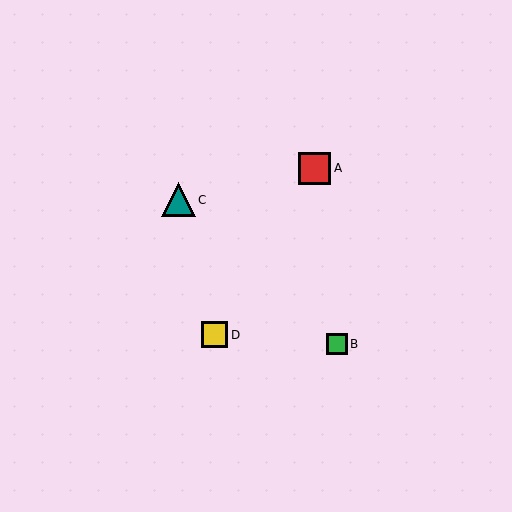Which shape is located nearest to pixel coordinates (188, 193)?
The teal triangle (labeled C) at (179, 200) is nearest to that location.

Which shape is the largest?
The teal triangle (labeled C) is the largest.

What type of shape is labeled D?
Shape D is a yellow square.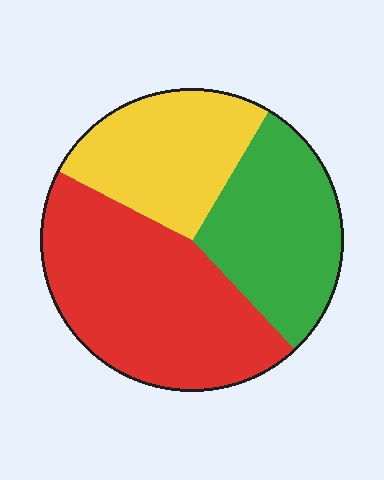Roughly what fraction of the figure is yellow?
Yellow takes up between a quarter and a half of the figure.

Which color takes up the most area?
Red, at roughly 45%.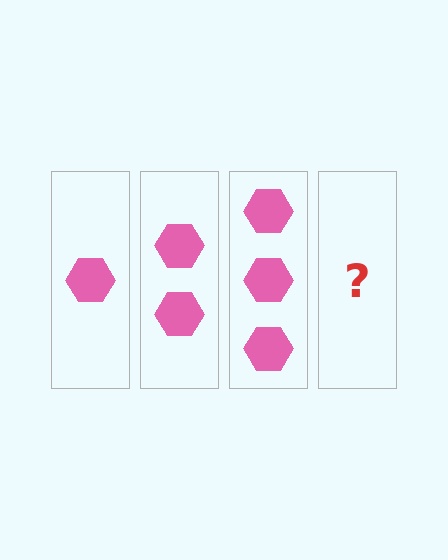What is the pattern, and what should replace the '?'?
The pattern is that each step adds one more hexagon. The '?' should be 4 hexagons.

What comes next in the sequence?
The next element should be 4 hexagons.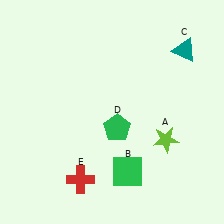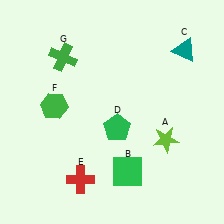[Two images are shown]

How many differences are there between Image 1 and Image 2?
There are 2 differences between the two images.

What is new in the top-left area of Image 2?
A green hexagon (F) was added in the top-left area of Image 2.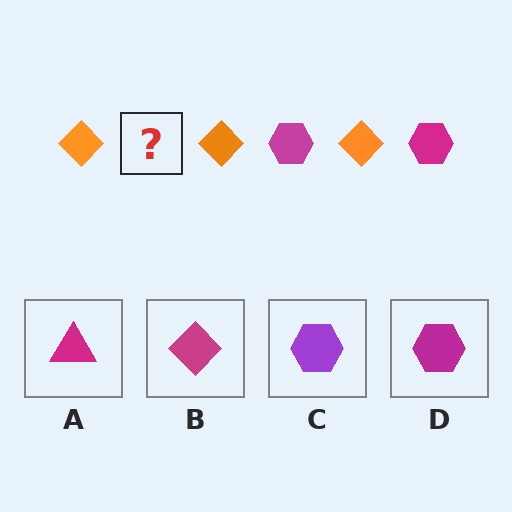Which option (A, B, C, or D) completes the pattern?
D.